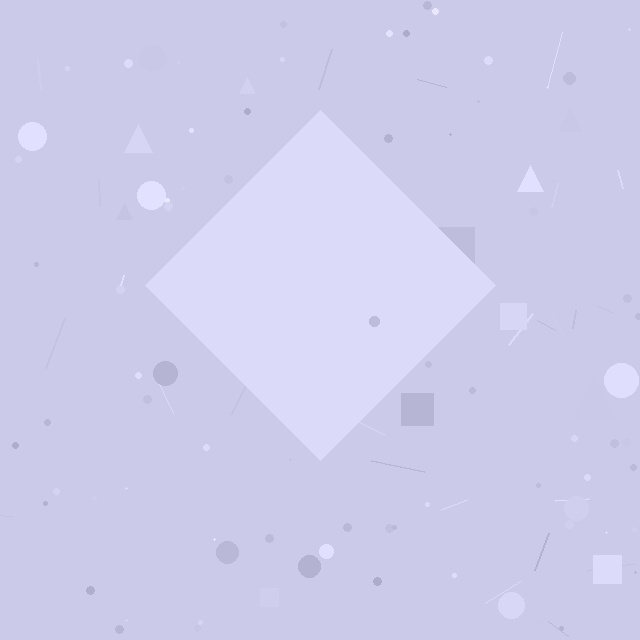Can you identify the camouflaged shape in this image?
The camouflaged shape is a diamond.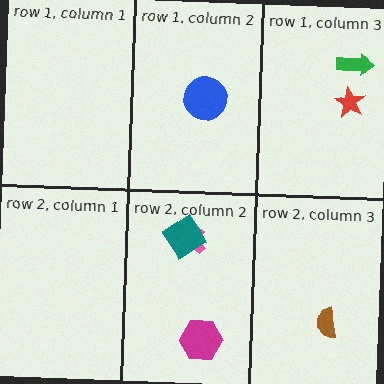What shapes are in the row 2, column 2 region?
The pink cross, the teal diamond, the magenta hexagon.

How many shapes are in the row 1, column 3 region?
2.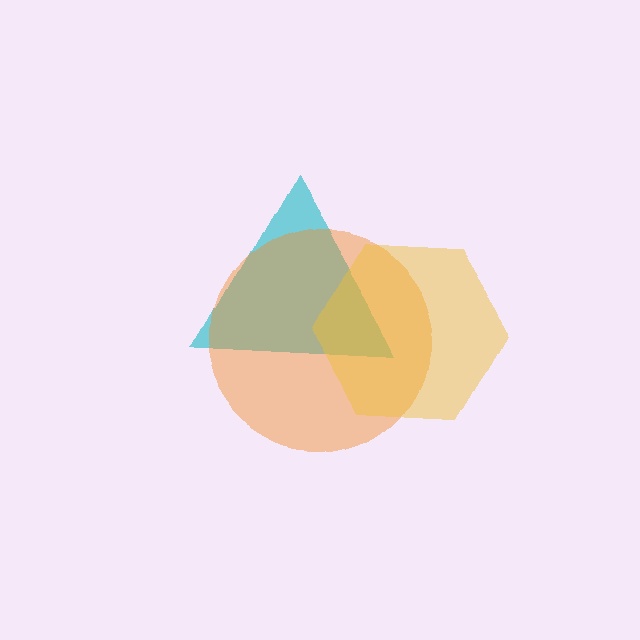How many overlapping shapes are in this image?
There are 3 overlapping shapes in the image.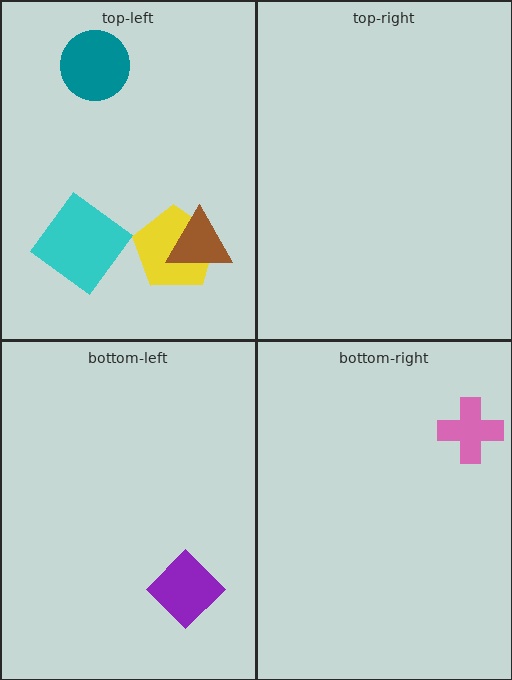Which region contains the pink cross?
The bottom-right region.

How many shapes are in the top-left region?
4.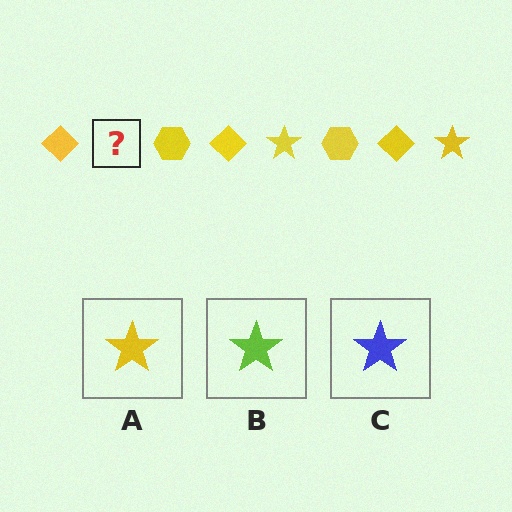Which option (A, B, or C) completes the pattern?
A.